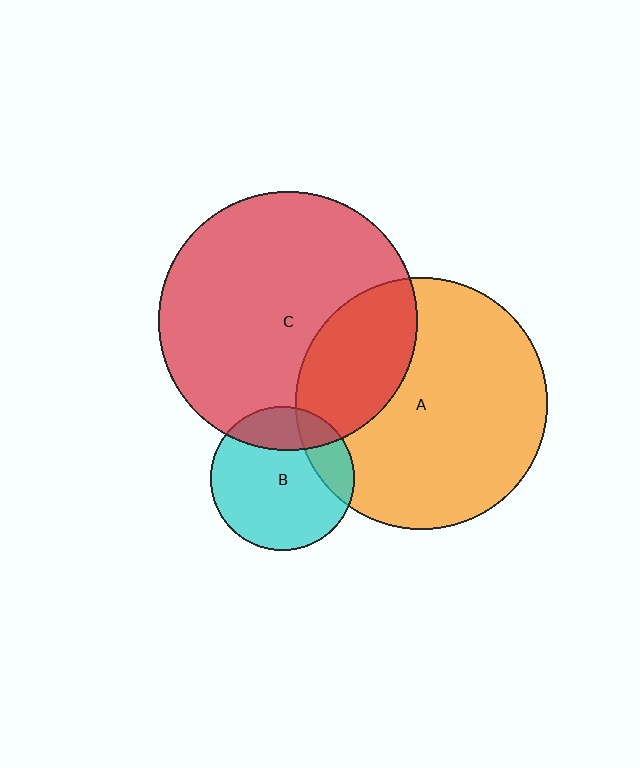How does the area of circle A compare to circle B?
Approximately 3.1 times.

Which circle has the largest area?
Circle C (red).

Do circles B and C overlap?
Yes.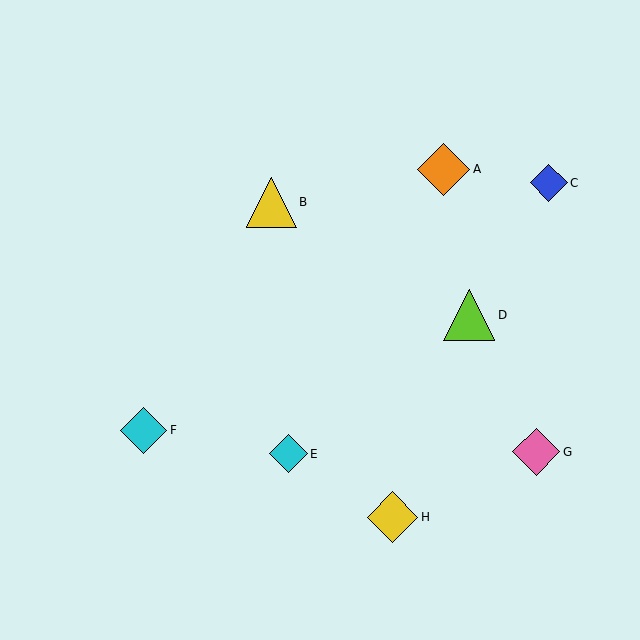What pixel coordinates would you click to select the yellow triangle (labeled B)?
Click at (272, 203) to select the yellow triangle B.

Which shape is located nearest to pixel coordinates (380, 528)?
The yellow diamond (labeled H) at (393, 517) is nearest to that location.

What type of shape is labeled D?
Shape D is a lime triangle.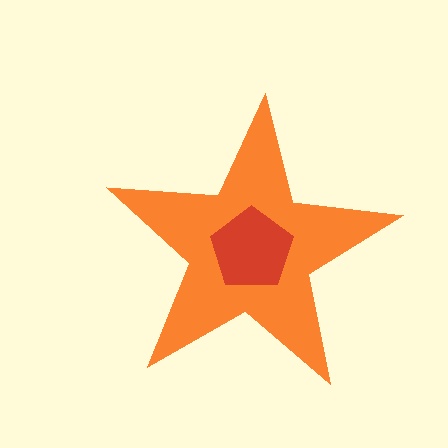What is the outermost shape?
The orange star.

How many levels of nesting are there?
2.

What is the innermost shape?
The red pentagon.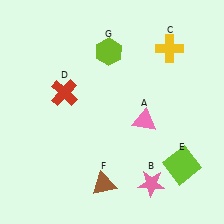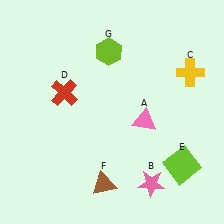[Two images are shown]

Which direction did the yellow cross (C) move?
The yellow cross (C) moved down.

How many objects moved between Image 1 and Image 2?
1 object moved between the two images.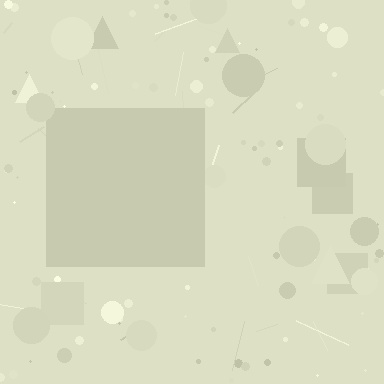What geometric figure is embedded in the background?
A square is embedded in the background.